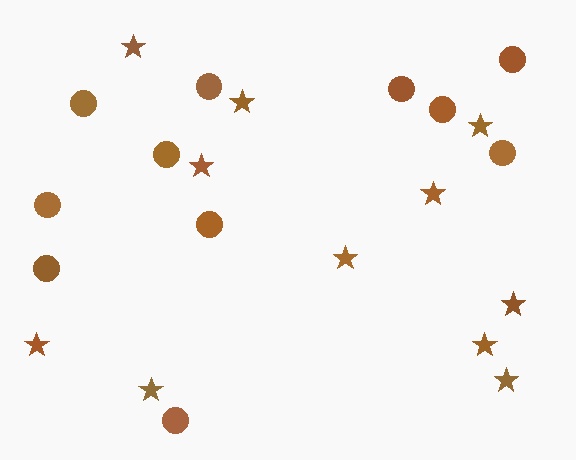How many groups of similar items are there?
There are 2 groups: one group of circles (11) and one group of stars (11).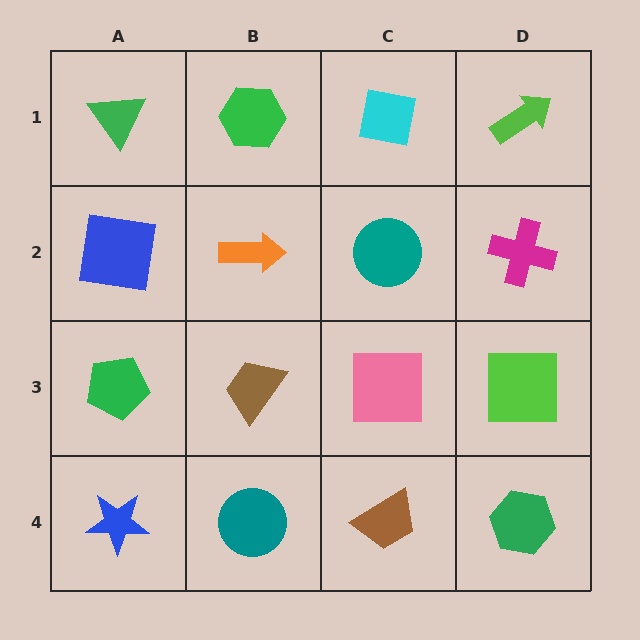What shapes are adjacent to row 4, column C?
A pink square (row 3, column C), a teal circle (row 4, column B), a green hexagon (row 4, column D).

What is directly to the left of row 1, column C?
A green hexagon.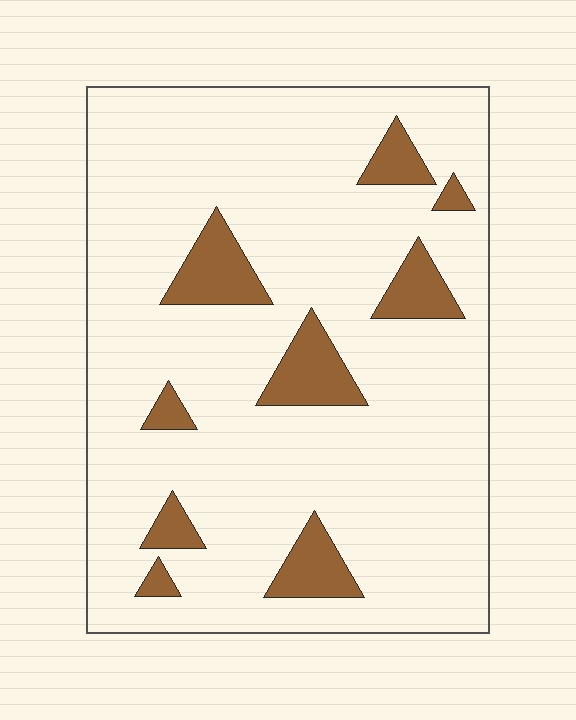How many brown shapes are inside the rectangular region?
9.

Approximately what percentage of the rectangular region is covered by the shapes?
Approximately 15%.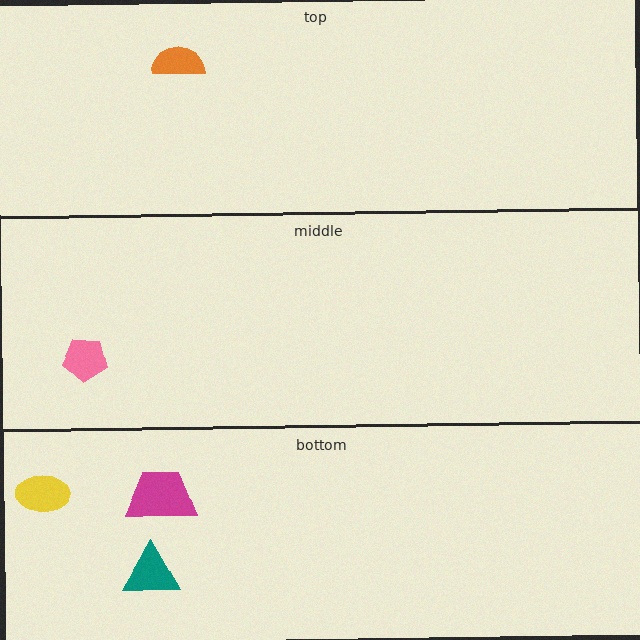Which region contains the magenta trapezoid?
The bottom region.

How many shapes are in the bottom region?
3.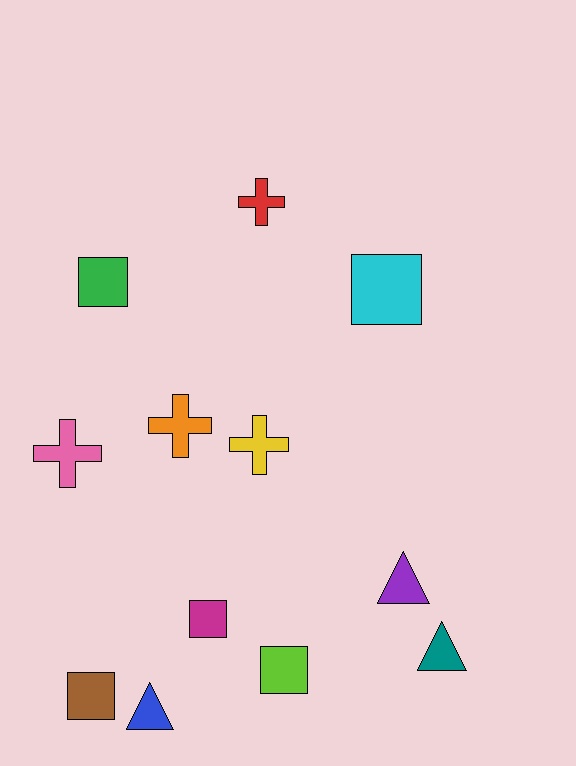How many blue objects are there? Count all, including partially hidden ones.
There is 1 blue object.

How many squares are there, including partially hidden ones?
There are 5 squares.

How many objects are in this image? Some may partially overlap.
There are 12 objects.